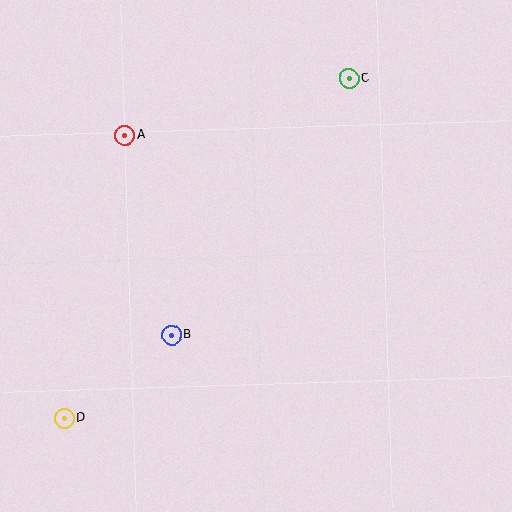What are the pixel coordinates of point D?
Point D is at (64, 418).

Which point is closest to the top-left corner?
Point A is closest to the top-left corner.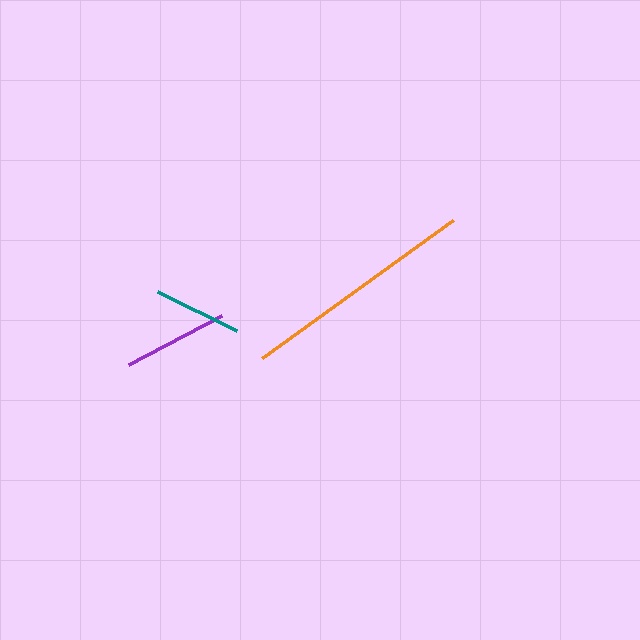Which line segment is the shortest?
The teal line is the shortest at approximately 88 pixels.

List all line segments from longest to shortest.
From longest to shortest: orange, purple, teal.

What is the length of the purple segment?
The purple segment is approximately 105 pixels long.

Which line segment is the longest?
The orange line is the longest at approximately 236 pixels.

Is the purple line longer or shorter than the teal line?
The purple line is longer than the teal line.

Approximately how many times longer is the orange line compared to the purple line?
The orange line is approximately 2.3 times the length of the purple line.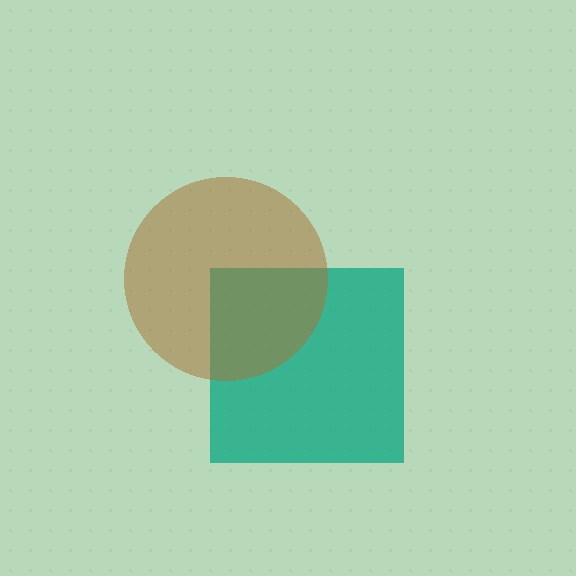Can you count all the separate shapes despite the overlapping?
Yes, there are 2 separate shapes.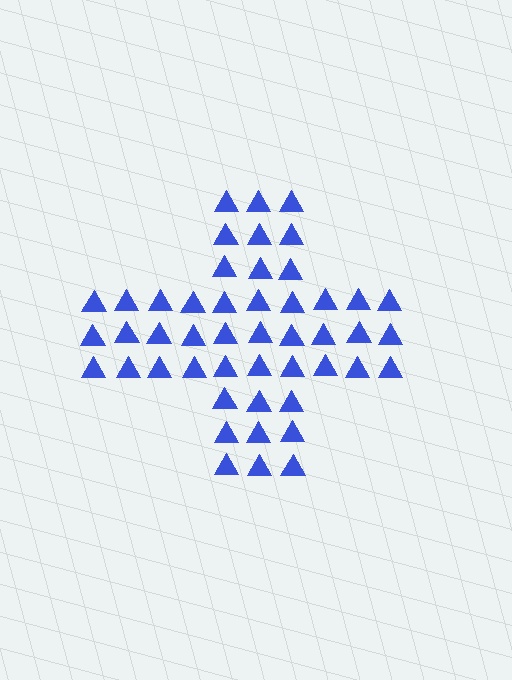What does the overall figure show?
The overall figure shows a cross.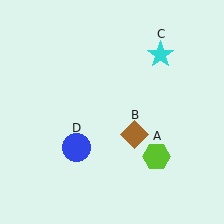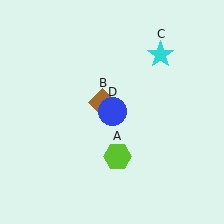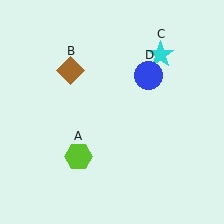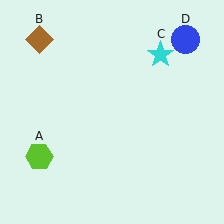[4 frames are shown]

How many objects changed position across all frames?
3 objects changed position: lime hexagon (object A), brown diamond (object B), blue circle (object D).